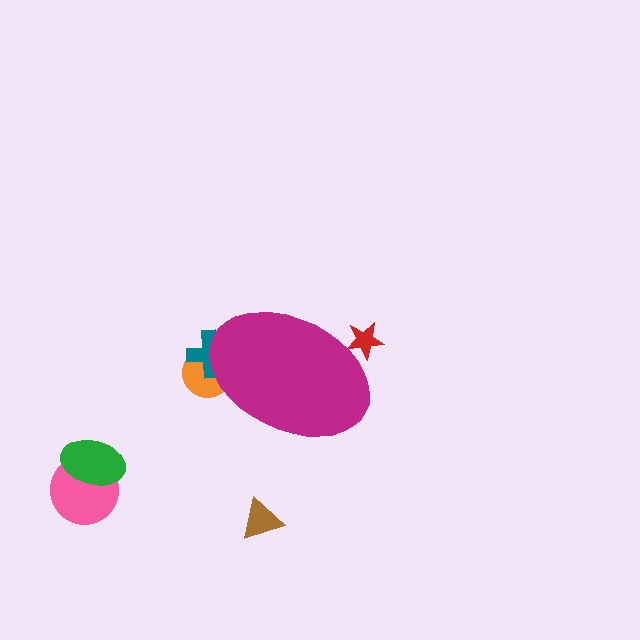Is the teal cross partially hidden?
Yes, the teal cross is partially hidden behind the magenta ellipse.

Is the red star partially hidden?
Yes, the red star is partially hidden behind the magenta ellipse.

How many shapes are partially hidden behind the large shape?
3 shapes are partially hidden.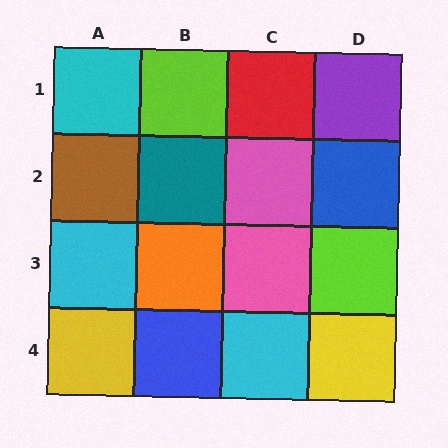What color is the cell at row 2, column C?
Pink.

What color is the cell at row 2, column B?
Teal.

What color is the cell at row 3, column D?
Lime.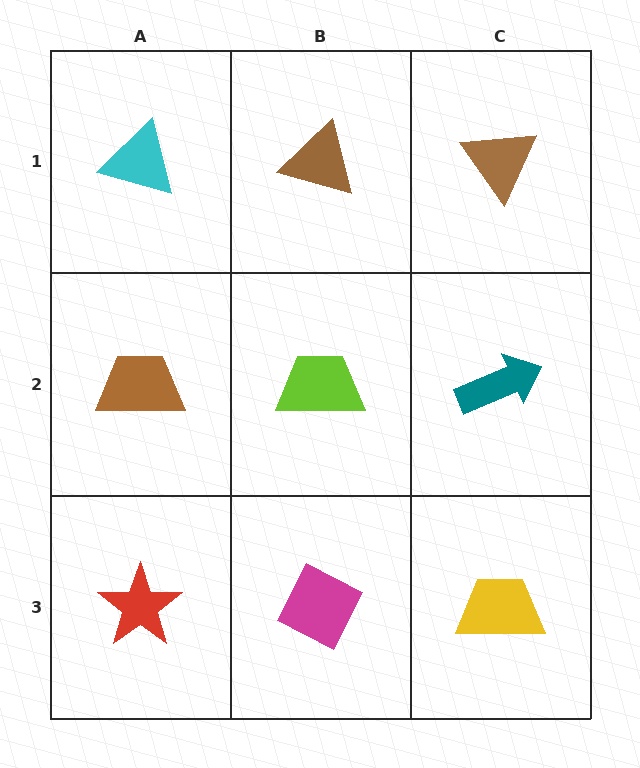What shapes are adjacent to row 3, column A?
A brown trapezoid (row 2, column A), a magenta diamond (row 3, column B).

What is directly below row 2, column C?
A yellow trapezoid.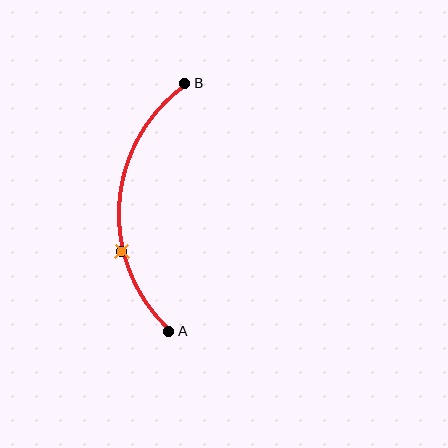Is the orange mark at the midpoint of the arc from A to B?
No. The orange mark lies on the arc but is closer to endpoint A. The arc midpoint would be at the point on the curve equidistant along the arc from both A and B.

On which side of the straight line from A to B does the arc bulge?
The arc bulges to the left of the straight line connecting A and B.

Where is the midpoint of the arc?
The arc midpoint is the point on the curve farthest from the straight line joining A and B. It sits to the left of that line.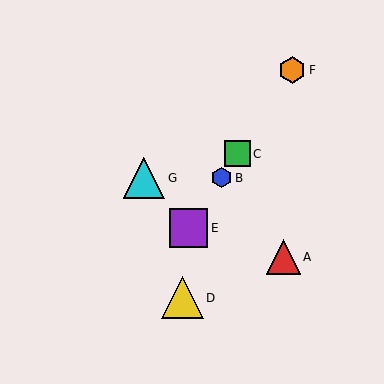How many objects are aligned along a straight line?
4 objects (B, C, E, F) are aligned along a straight line.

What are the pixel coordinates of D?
Object D is at (182, 298).